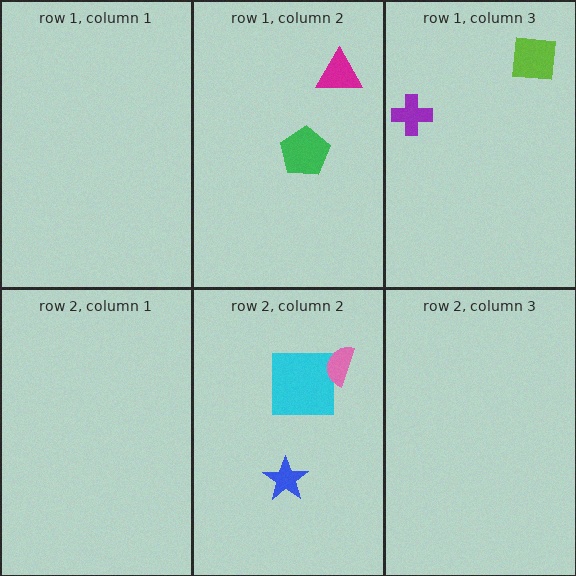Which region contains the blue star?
The row 2, column 2 region.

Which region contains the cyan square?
The row 2, column 2 region.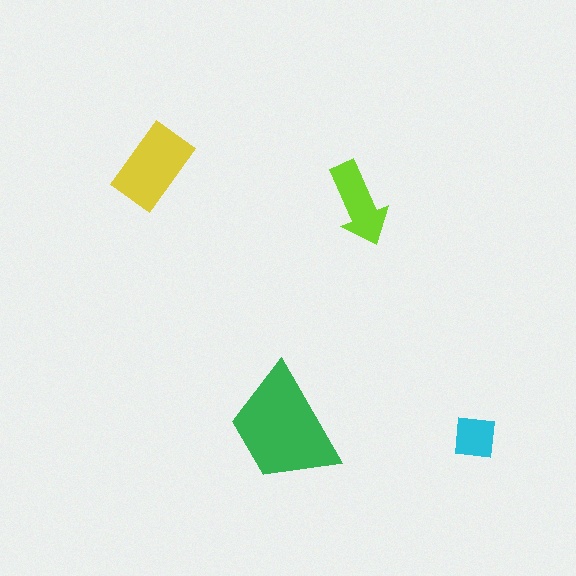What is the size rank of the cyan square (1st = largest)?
4th.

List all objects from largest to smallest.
The green trapezoid, the yellow rectangle, the lime arrow, the cyan square.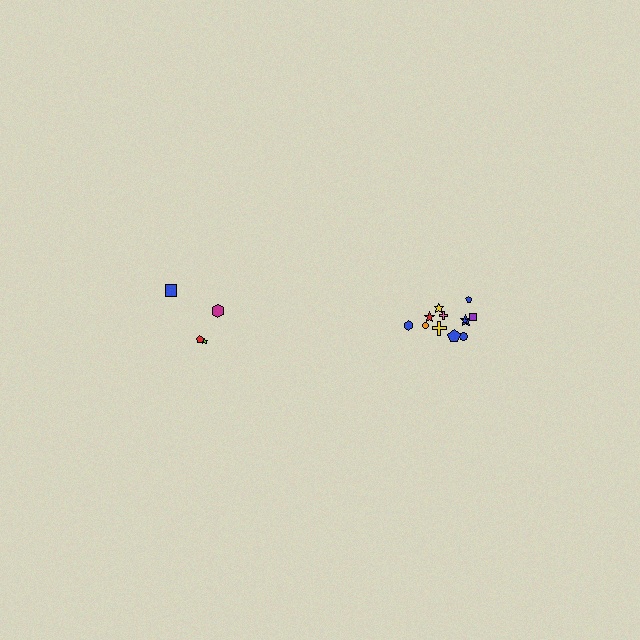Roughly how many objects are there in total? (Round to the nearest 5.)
Roughly 15 objects in total.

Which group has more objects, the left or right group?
The right group.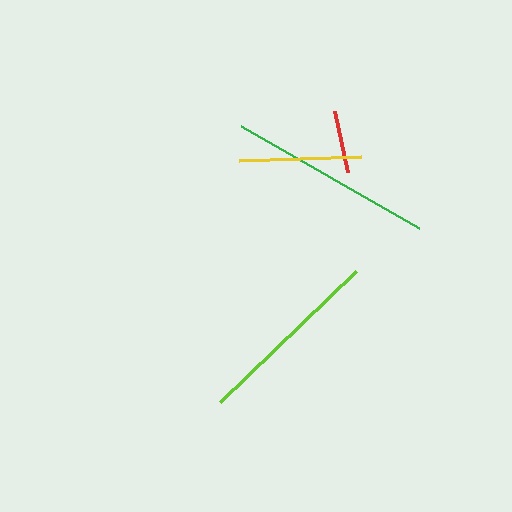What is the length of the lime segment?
The lime segment is approximately 189 pixels long.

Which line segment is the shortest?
The red line is the shortest at approximately 63 pixels.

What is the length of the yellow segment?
The yellow segment is approximately 122 pixels long.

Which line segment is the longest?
The green line is the longest at approximately 204 pixels.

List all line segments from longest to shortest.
From longest to shortest: green, lime, yellow, red.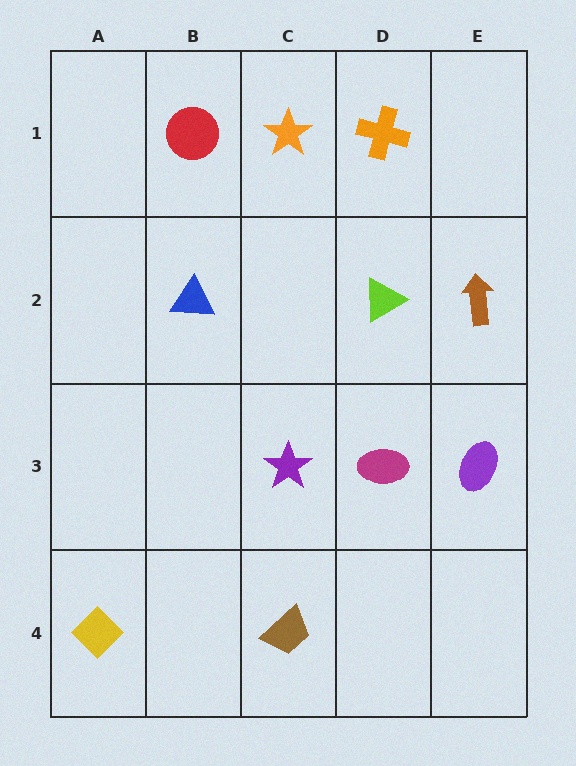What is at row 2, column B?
A blue triangle.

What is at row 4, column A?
A yellow diamond.